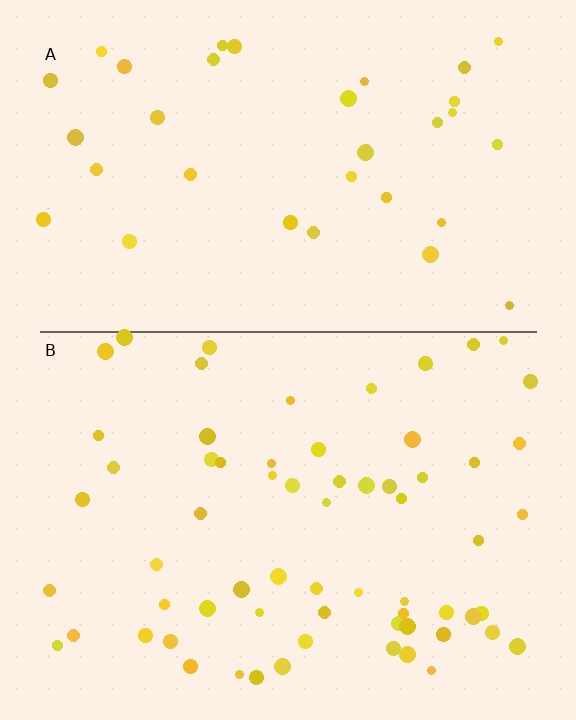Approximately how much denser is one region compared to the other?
Approximately 1.9× — region B over region A.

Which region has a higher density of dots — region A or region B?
B (the bottom).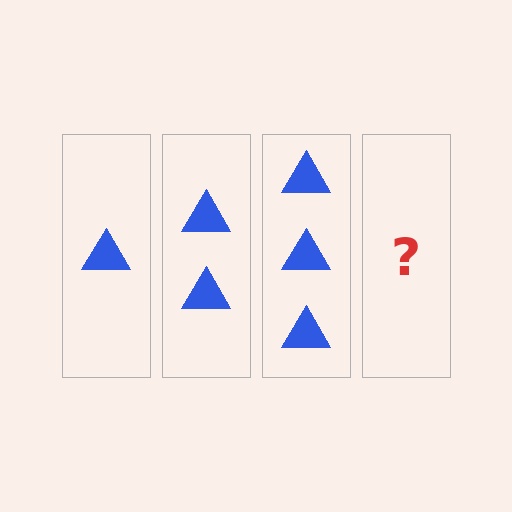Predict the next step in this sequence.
The next step is 4 triangles.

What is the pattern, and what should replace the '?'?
The pattern is that each step adds one more triangle. The '?' should be 4 triangles.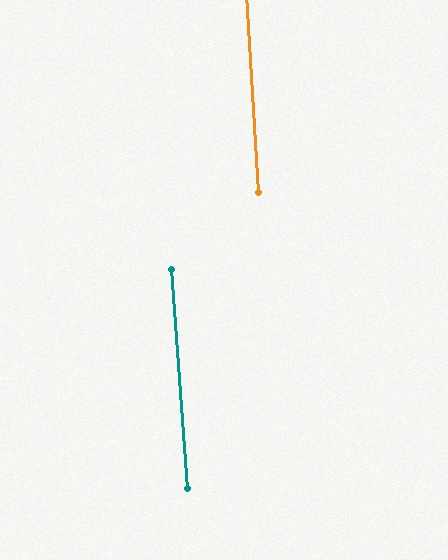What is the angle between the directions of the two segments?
Approximately 1 degree.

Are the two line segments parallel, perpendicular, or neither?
Parallel — their directions differ by only 0.7°.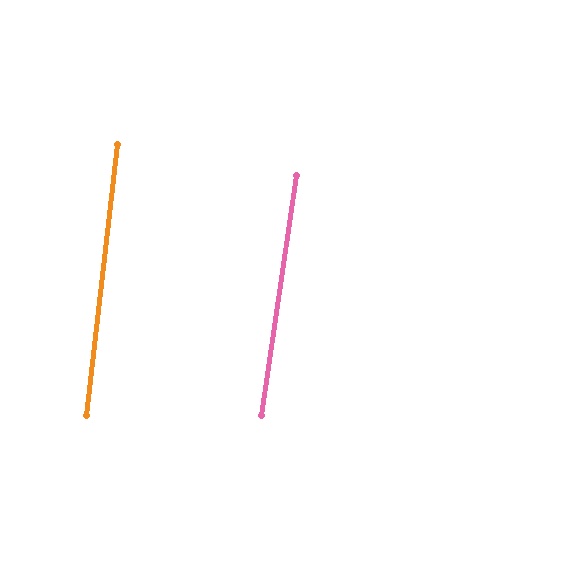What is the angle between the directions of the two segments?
Approximately 2 degrees.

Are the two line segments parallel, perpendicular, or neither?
Parallel — their directions differ by only 1.8°.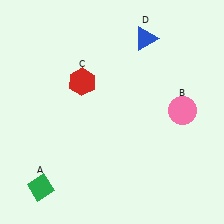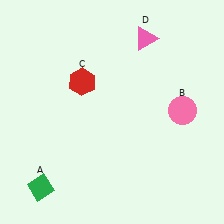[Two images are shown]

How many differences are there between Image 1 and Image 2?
There is 1 difference between the two images.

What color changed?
The triangle (D) changed from blue in Image 1 to pink in Image 2.